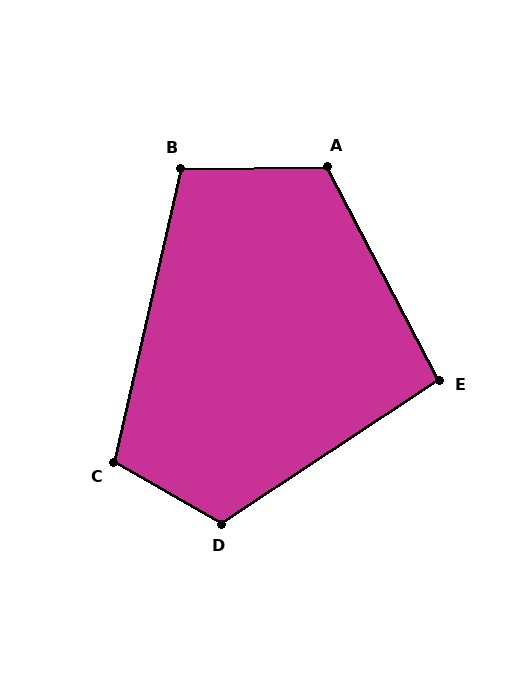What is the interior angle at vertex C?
Approximately 107 degrees (obtuse).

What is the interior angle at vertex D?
Approximately 117 degrees (obtuse).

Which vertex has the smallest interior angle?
E, at approximately 96 degrees.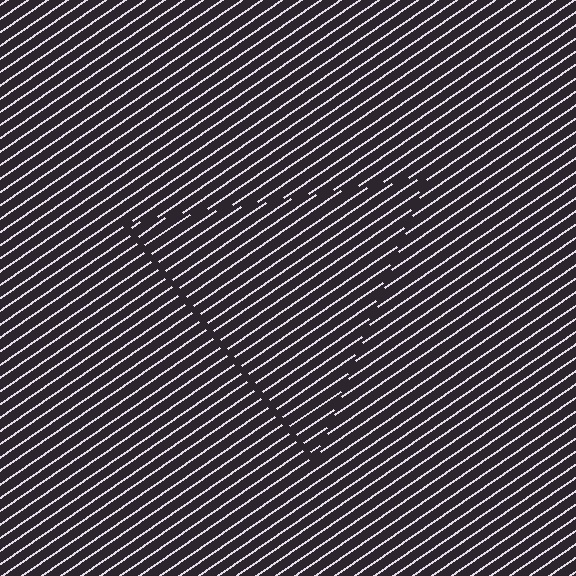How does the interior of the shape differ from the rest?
The interior of the shape contains the same grating, shifted by half a period — the contour is defined by the phase discontinuity where line-ends from the inner and outer gratings abut.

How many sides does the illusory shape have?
3 sides — the line-ends trace a triangle.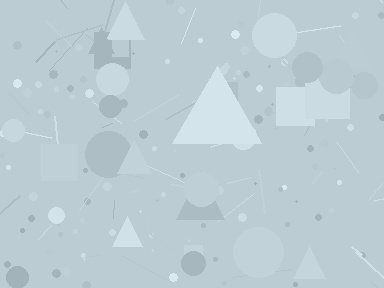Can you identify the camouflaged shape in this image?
The camouflaged shape is a triangle.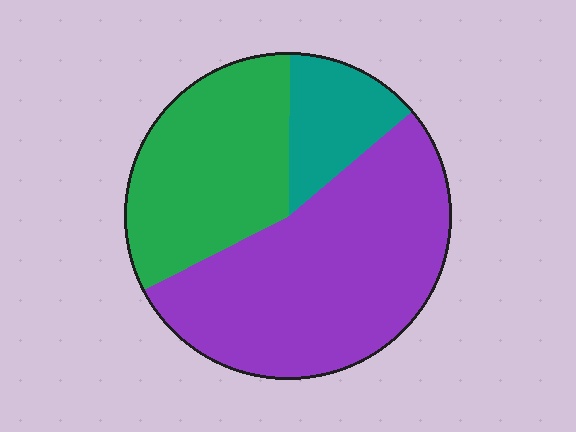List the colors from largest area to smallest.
From largest to smallest: purple, green, teal.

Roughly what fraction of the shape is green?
Green covers roughly 35% of the shape.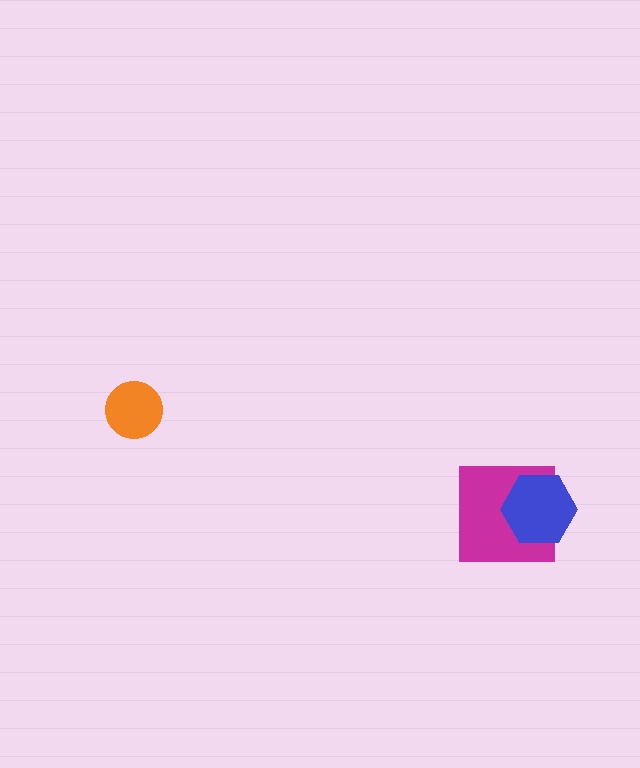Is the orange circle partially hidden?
No, no other shape covers it.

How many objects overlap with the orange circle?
0 objects overlap with the orange circle.